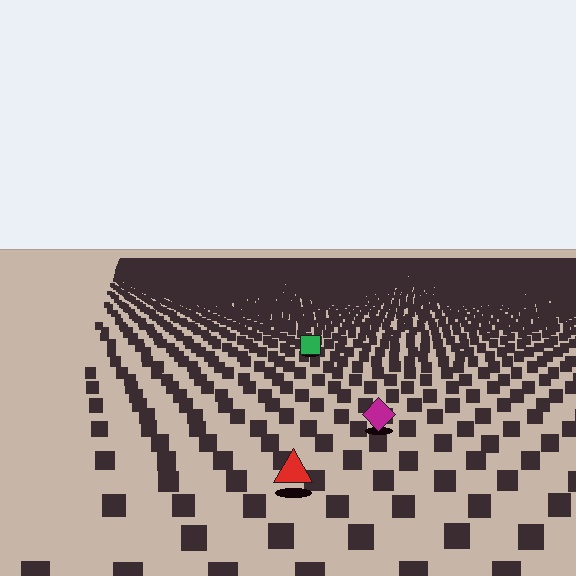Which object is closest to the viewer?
The red triangle is closest. The texture marks near it are larger and more spread out.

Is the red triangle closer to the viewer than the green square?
Yes. The red triangle is closer — you can tell from the texture gradient: the ground texture is coarser near it.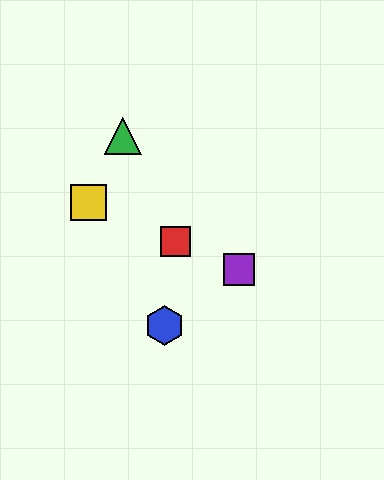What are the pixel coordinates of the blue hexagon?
The blue hexagon is at (164, 326).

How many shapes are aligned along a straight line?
3 shapes (the red square, the yellow square, the purple square) are aligned along a straight line.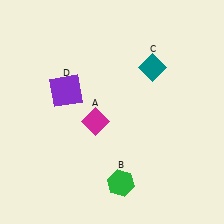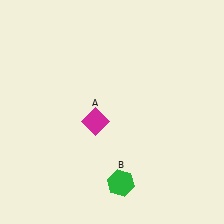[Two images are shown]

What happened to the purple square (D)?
The purple square (D) was removed in Image 2. It was in the top-left area of Image 1.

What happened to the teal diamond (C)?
The teal diamond (C) was removed in Image 2. It was in the top-right area of Image 1.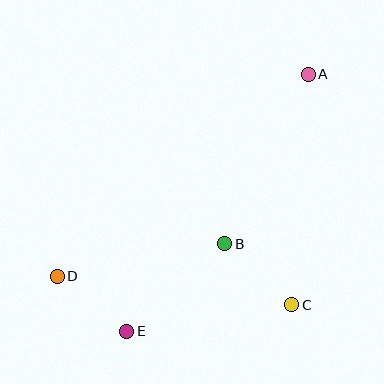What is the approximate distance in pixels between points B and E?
The distance between B and E is approximately 131 pixels.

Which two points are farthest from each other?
Points A and D are farthest from each other.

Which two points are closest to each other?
Points D and E are closest to each other.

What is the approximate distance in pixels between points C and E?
The distance between C and E is approximately 167 pixels.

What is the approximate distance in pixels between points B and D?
The distance between B and D is approximately 171 pixels.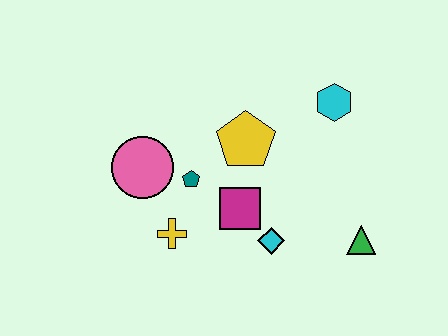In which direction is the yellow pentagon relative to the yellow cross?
The yellow pentagon is above the yellow cross.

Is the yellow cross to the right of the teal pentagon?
No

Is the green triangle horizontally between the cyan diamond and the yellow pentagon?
No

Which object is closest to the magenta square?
The cyan diamond is closest to the magenta square.